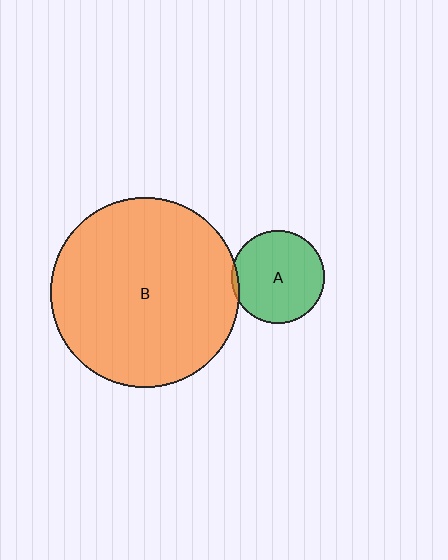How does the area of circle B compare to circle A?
Approximately 4.2 times.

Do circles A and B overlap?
Yes.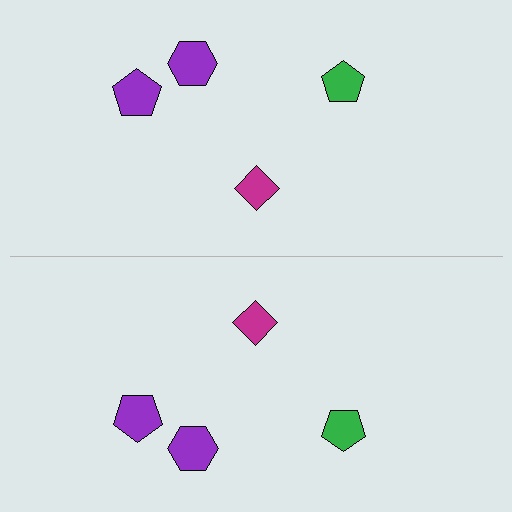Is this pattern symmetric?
Yes, this pattern has bilateral (reflection) symmetry.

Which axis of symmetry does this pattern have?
The pattern has a horizontal axis of symmetry running through the center of the image.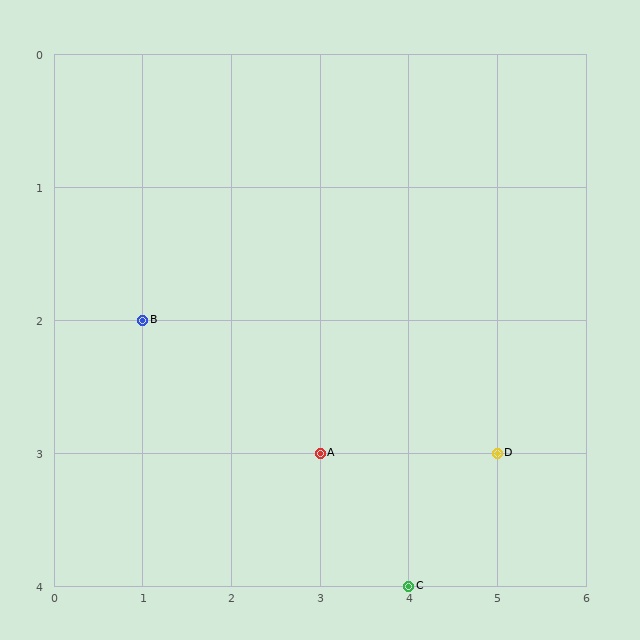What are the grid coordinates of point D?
Point D is at grid coordinates (5, 3).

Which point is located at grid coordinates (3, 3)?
Point A is at (3, 3).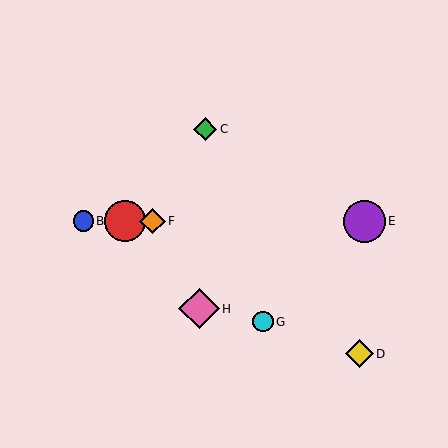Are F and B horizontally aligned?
Yes, both are at y≈221.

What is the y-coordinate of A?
Object A is at y≈221.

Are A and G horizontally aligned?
No, A is at y≈221 and G is at y≈322.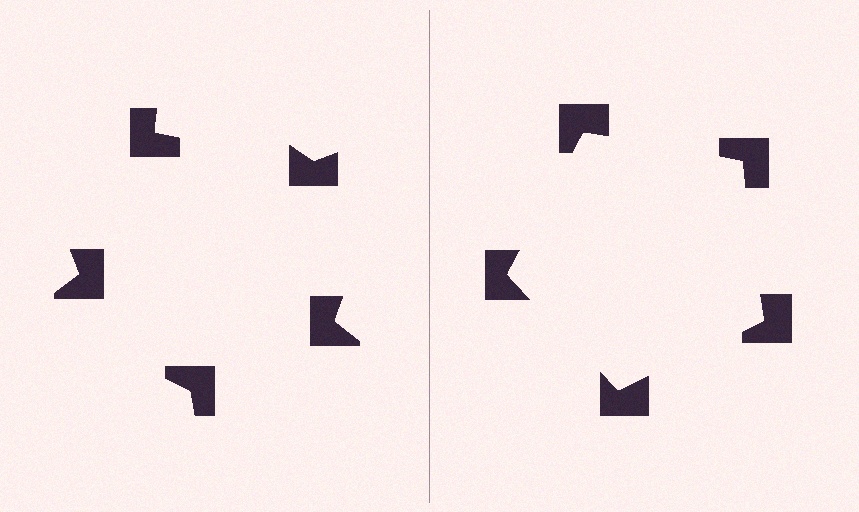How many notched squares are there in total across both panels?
10 — 5 on each side.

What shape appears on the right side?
An illusory pentagon.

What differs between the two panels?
The notched squares are positioned identically on both sides; only the wedge orientations differ. On the right they align to a pentagon; on the left they are misaligned.